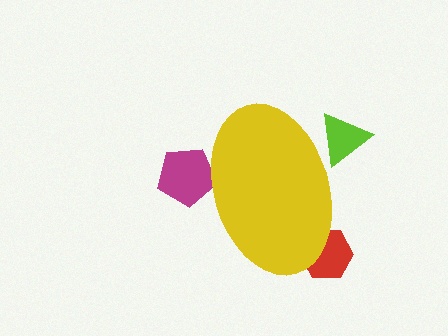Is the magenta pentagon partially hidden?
Yes, the magenta pentagon is partially hidden behind the yellow ellipse.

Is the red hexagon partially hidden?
Yes, the red hexagon is partially hidden behind the yellow ellipse.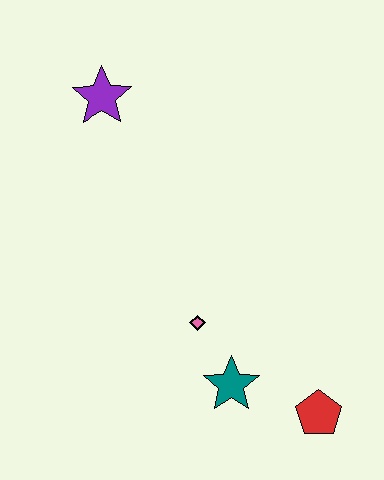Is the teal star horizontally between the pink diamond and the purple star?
No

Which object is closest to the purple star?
The pink diamond is closest to the purple star.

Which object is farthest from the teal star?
The purple star is farthest from the teal star.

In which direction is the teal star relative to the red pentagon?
The teal star is to the left of the red pentagon.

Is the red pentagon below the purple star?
Yes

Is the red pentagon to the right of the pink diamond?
Yes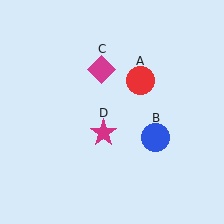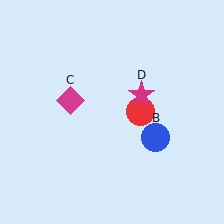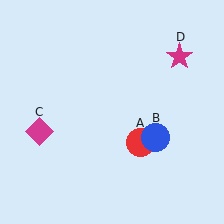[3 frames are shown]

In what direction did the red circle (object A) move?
The red circle (object A) moved down.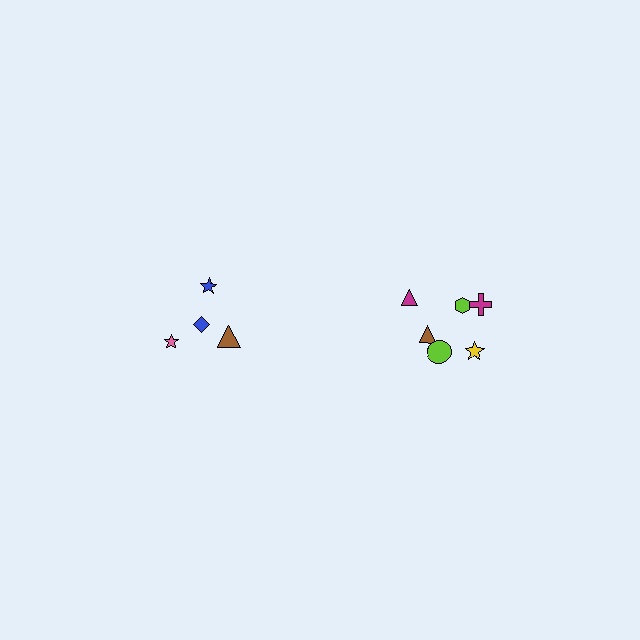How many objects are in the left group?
There are 4 objects.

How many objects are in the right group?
There are 6 objects.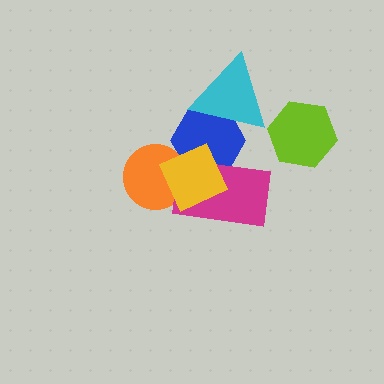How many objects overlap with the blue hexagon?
3 objects overlap with the blue hexagon.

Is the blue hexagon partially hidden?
Yes, it is partially covered by another shape.